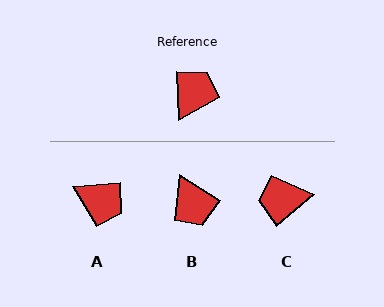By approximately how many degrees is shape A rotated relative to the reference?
Approximately 88 degrees clockwise.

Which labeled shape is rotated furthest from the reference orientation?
C, about 127 degrees away.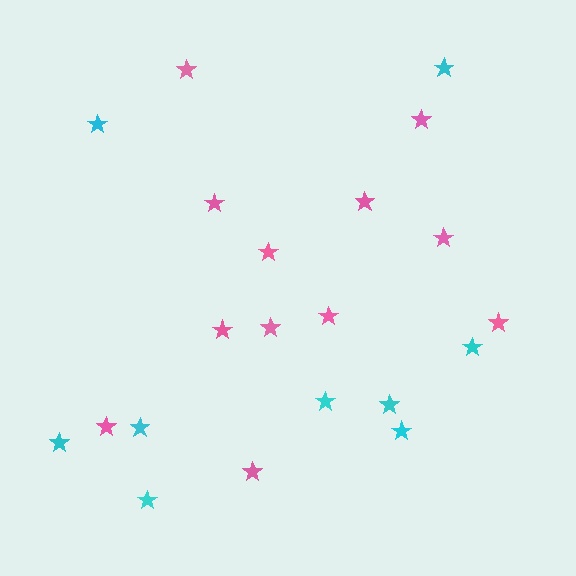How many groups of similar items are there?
There are 2 groups: one group of pink stars (12) and one group of cyan stars (9).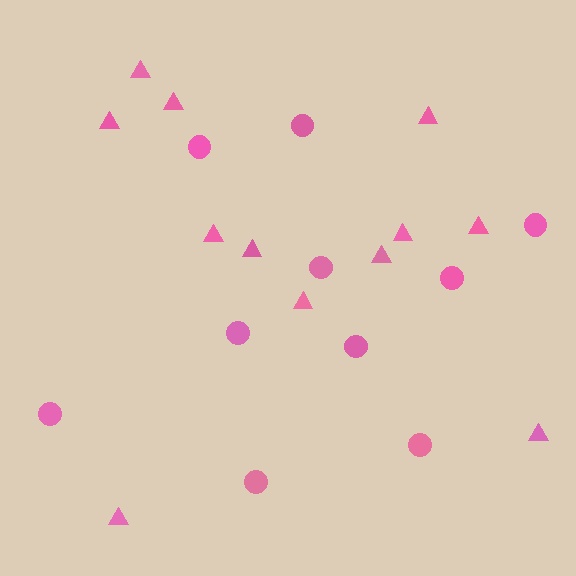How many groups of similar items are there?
There are 2 groups: one group of triangles (12) and one group of circles (10).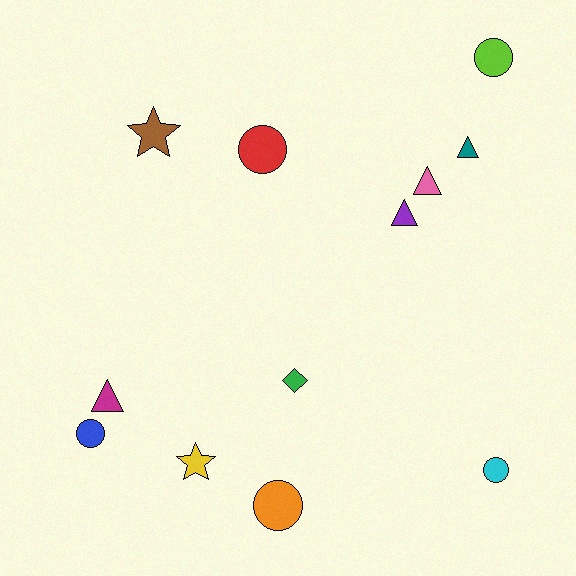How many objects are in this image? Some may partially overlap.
There are 12 objects.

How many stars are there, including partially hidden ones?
There are 2 stars.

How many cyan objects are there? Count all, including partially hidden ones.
There is 1 cyan object.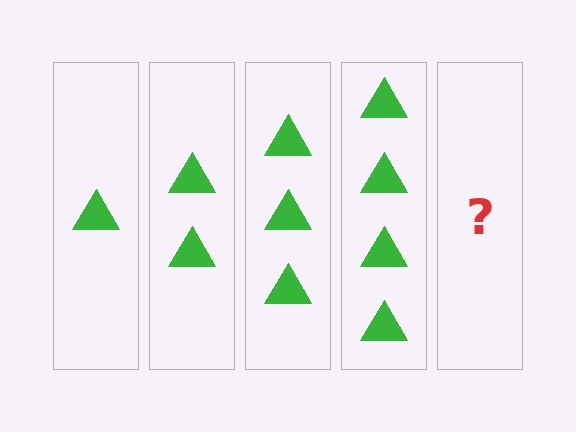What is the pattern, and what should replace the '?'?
The pattern is that each step adds one more triangle. The '?' should be 5 triangles.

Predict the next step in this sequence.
The next step is 5 triangles.